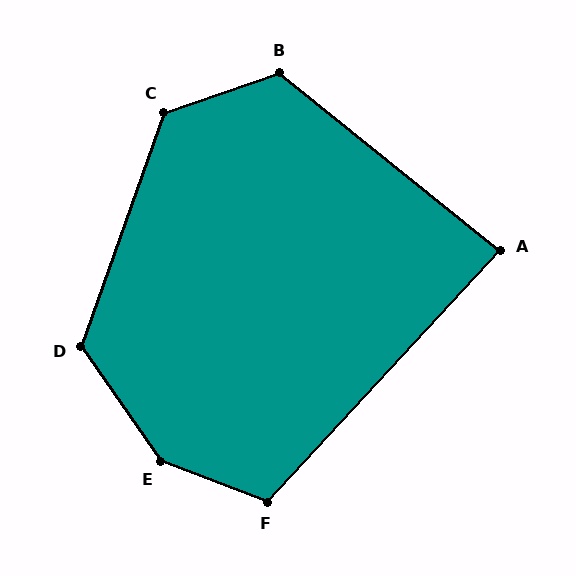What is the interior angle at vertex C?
Approximately 128 degrees (obtuse).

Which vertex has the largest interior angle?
E, at approximately 146 degrees.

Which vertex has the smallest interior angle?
A, at approximately 86 degrees.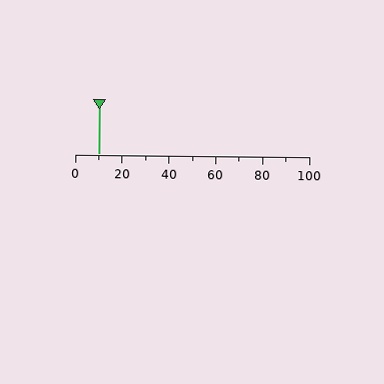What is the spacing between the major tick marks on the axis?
The major ticks are spaced 20 apart.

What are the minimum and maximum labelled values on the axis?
The axis runs from 0 to 100.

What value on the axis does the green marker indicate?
The marker indicates approximately 10.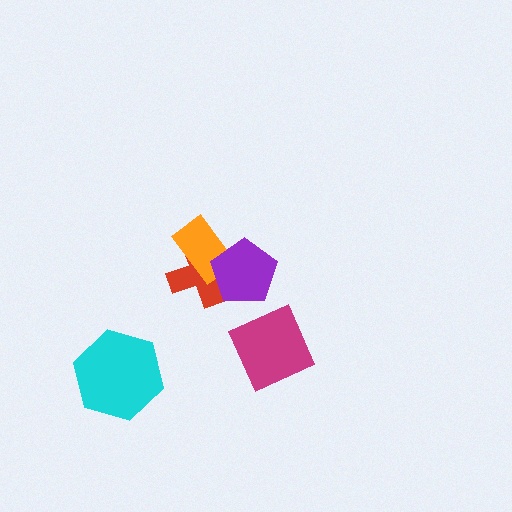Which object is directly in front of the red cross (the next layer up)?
The orange rectangle is directly in front of the red cross.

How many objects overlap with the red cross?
2 objects overlap with the red cross.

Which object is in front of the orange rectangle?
The purple pentagon is in front of the orange rectangle.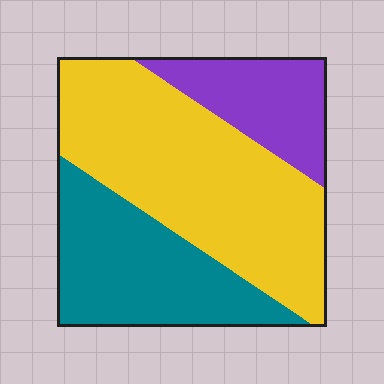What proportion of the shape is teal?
Teal covers 31% of the shape.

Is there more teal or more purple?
Teal.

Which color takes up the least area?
Purple, at roughly 20%.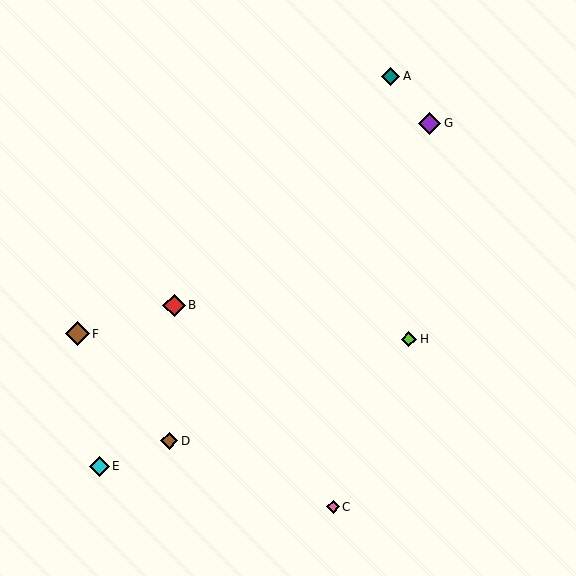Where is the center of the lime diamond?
The center of the lime diamond is at (409, 339).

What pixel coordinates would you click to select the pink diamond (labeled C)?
Click at (333, 507) to select the pink diamond C.